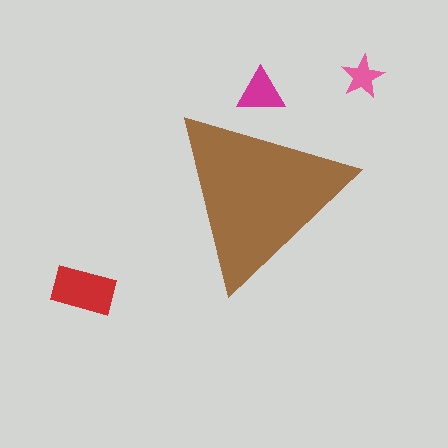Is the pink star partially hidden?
No, the pink star is fully visible.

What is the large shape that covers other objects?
A brown triangle.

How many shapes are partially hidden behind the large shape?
1 shape is partially hidden.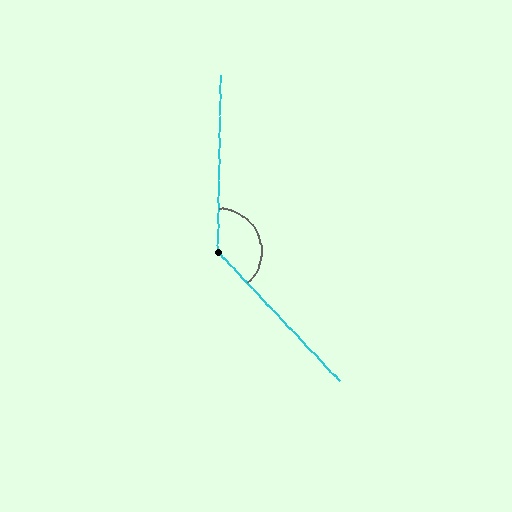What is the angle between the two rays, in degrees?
Approximately 136 degrees.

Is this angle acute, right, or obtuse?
It is obtuse.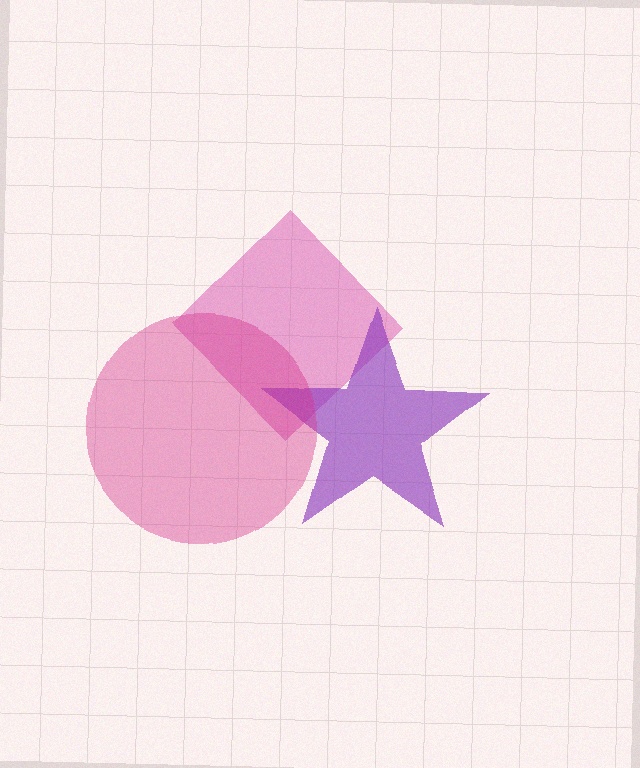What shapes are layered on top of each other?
The layered shapes are: a pink diamond, a purple star, a magenta circle.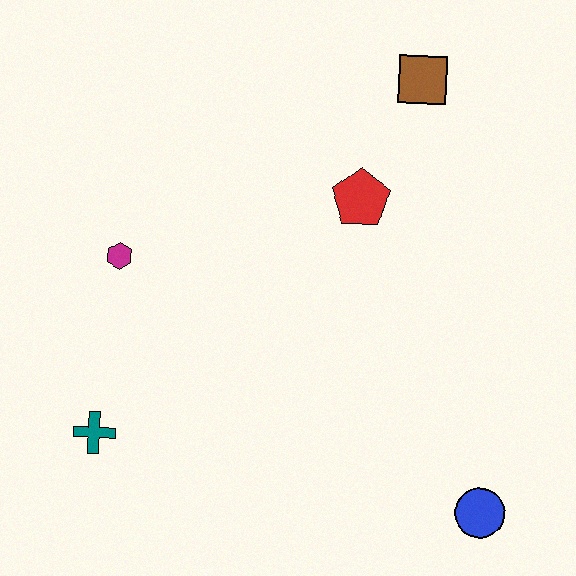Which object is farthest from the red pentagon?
The teal cross is farthest from the red pentagon.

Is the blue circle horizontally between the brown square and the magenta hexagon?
No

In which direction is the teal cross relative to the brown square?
The teal cross is below the brown square.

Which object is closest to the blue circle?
The red pentagon is closest to the blue circle.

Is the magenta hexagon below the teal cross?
No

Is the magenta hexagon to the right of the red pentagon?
No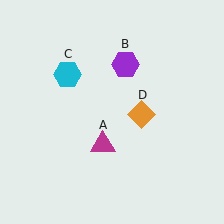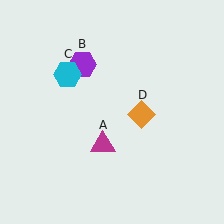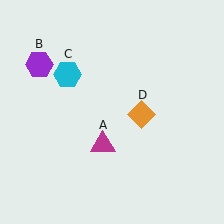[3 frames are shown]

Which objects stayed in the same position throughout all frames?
Magenta triangle (object A) and cyan hexagon (object C) and orange diamond (object D) remained stationary.